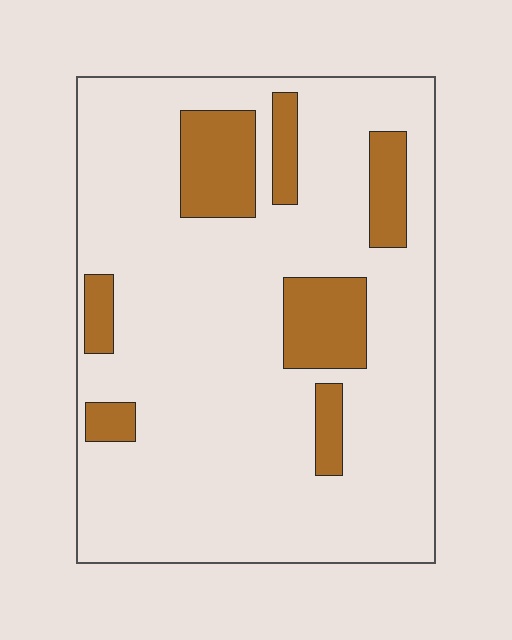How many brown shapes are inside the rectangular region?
7.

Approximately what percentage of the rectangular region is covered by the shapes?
Approximately 15%.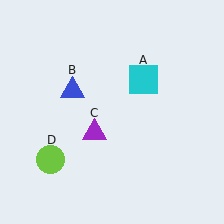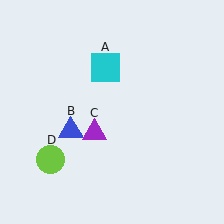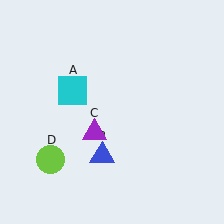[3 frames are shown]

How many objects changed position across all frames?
2 objects changed position: cyan square (object A), blue triangle (object B).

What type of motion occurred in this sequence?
The cyan square (object A), blue triangle (object B) rotated counterclockwise around the center of the scene.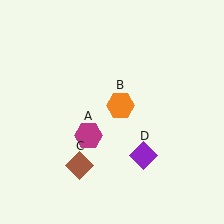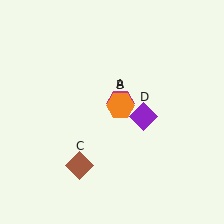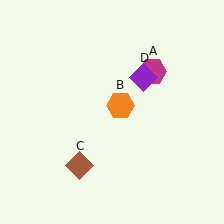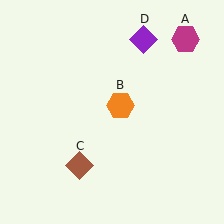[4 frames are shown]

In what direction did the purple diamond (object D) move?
The purple diamond (object D) moved up.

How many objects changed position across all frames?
2 objects changed position: magenta hexagon (object A), purple diamond (object D).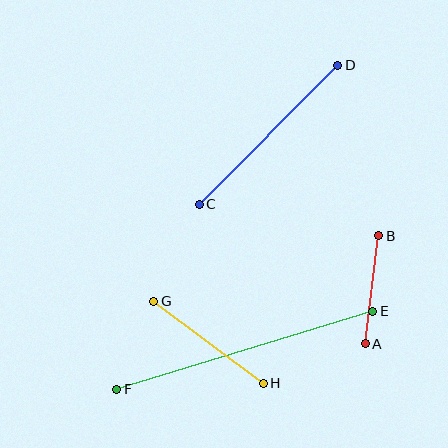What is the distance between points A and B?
The distance is approximately 109 pixels.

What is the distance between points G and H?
The distance is approximately 137 pixels.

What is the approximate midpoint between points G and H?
The midpoint is at approximately (209, 342) pixels.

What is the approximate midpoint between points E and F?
The midpoint is at approximately (245, 350) pixels.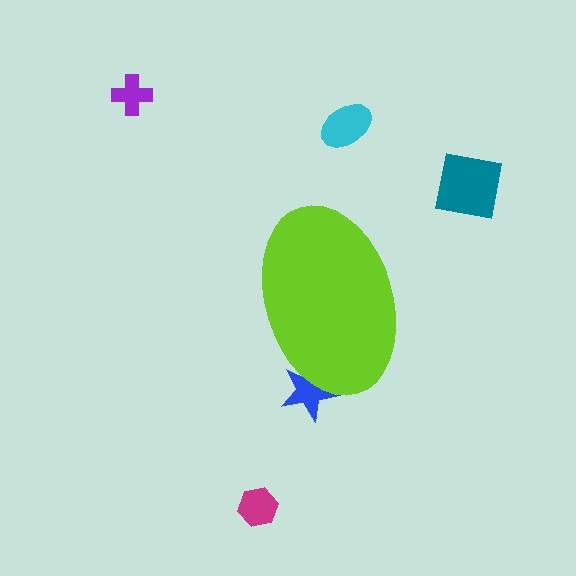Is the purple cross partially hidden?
No, the purple cross is fully visible.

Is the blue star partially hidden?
Yes, the blue star is partially hidden behind the lime ellipse.